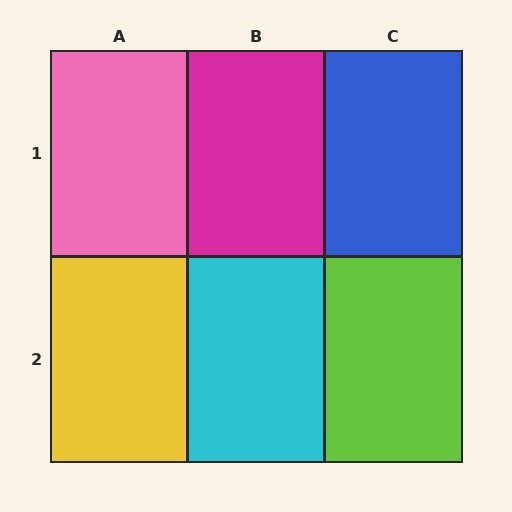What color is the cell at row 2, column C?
Lime.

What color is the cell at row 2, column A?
Yellow.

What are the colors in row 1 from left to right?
Pink, magenta, blue.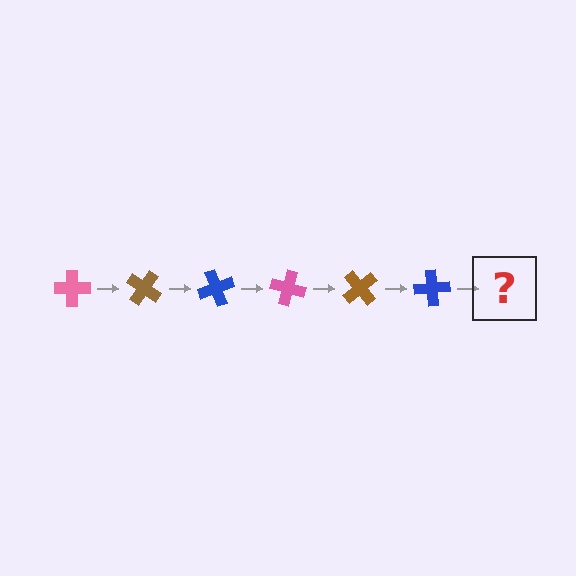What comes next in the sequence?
The next element should be a pink cross, rotated 210 degrees from the start.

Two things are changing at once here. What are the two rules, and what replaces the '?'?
The two rules are that it rotates 35 degrees each step and the color cycles through pink, brown, and blue. The '?' should be a pink cross, rotated 210 degrees from the start.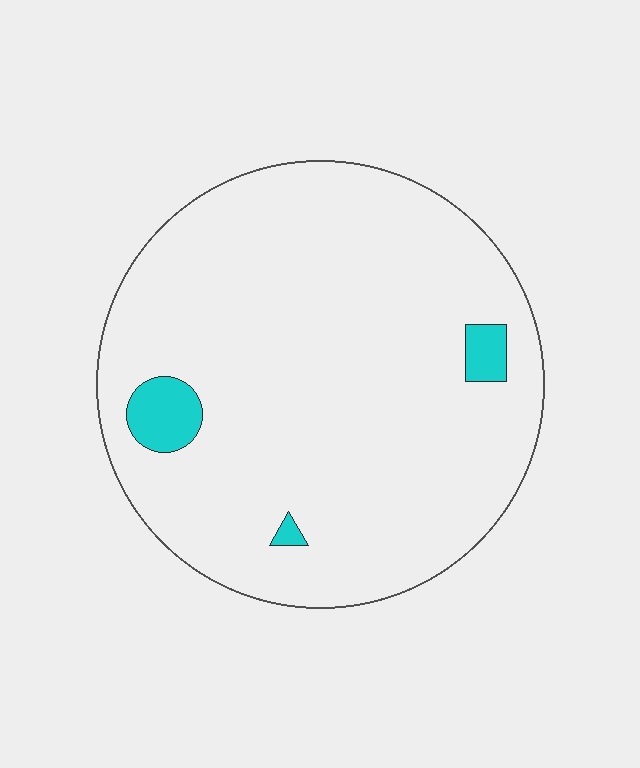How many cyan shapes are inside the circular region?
3.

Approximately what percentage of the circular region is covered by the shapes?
Approximately 5%.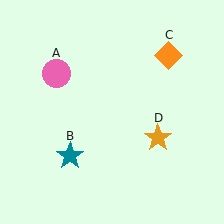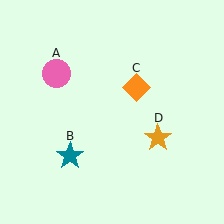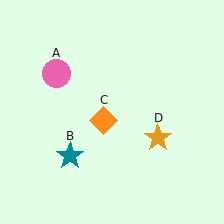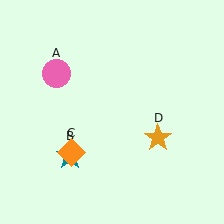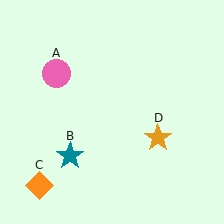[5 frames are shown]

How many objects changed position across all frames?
1 object changed position: orange diamond (object C).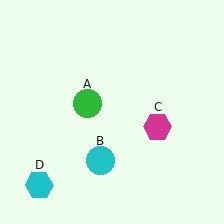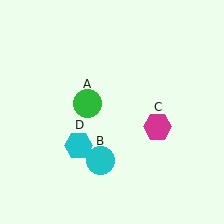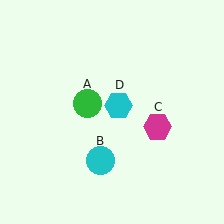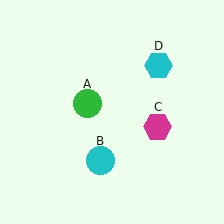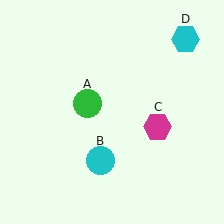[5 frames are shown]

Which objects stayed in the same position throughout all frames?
Green circle (object A) and cyan circle (object B) and magenta hexagon (object C) remained stationary.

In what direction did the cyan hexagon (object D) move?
The cyan hexagon (object D) moved up and to the right.